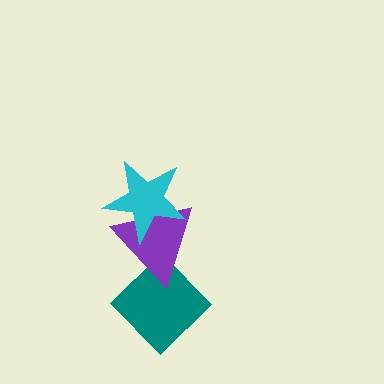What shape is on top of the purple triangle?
The cyan star is on top of the purple triangle.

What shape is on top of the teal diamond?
The purple triangle is on top of the teal diamond.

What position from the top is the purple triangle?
The purple triangle is 2nd from the top.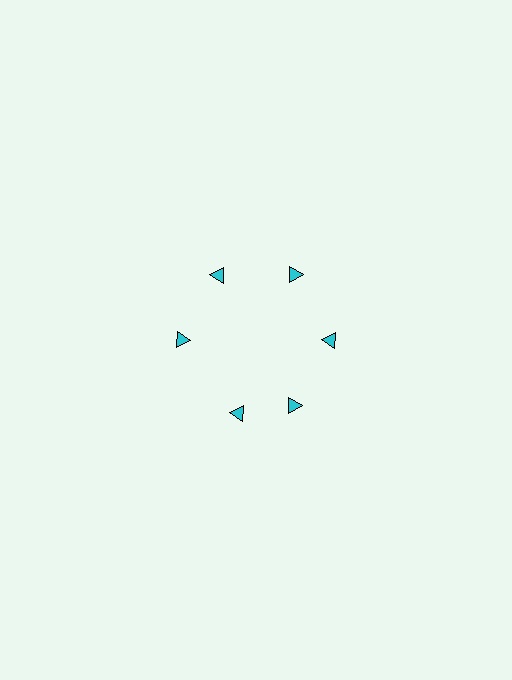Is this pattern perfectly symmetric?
No. The 6 cyan triangles are arranged in a ring, but one element near the 7 o'clock position is rotated out of alignment along the ring, breaking the 6-fold rotational symmetry.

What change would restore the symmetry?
The symmetry would be restored by rotating it back into even spacing with its neighbors so that all 6 triangles sit at equal angles and equal distance from the center.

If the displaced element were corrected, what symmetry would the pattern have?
It would have 6-fold rotational symmetry — the pattern would map onto itself every 60 degrees.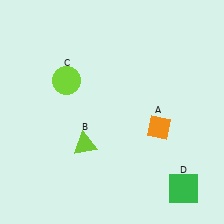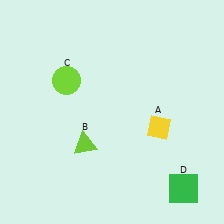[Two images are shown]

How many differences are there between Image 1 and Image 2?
There is 1 difference between the two images.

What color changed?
The diamond (A) changed from orange in Image 1 to yellow in Image 2.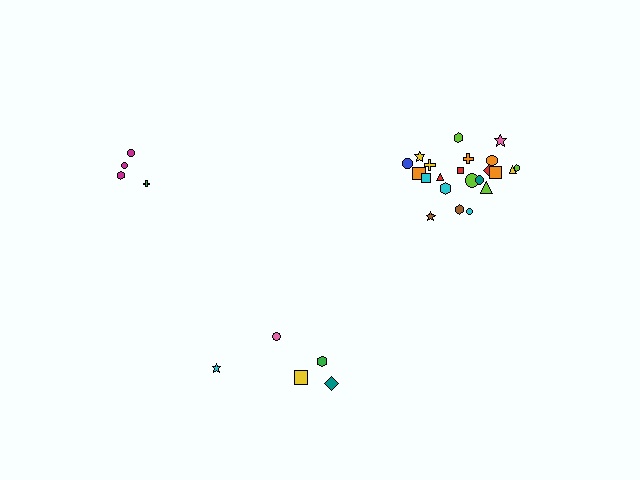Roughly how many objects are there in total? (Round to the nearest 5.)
Roughly 30 objects in total.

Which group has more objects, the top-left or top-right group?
The top-right group.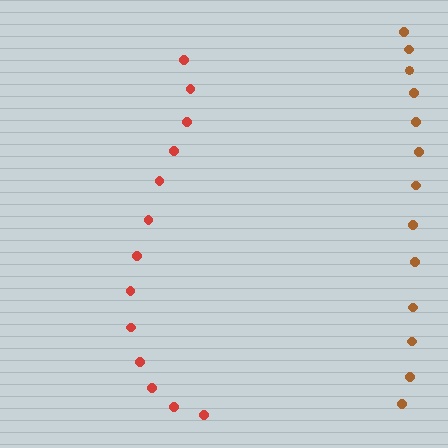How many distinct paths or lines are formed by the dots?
There are 2 distinct paths.